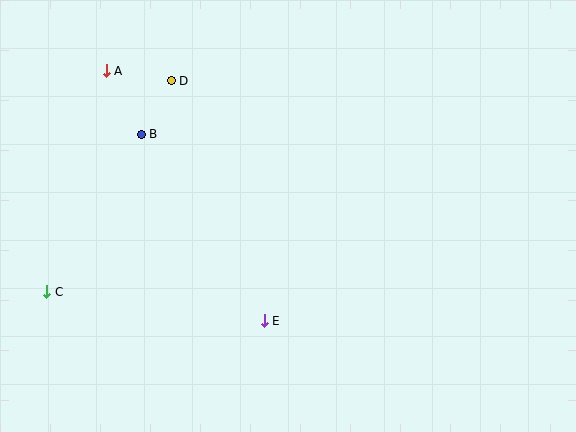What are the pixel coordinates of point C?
Point C is at (47, 292).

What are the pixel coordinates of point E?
Point E is at (264, 321).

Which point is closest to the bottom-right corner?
Point E is closest to the bottom-right corner.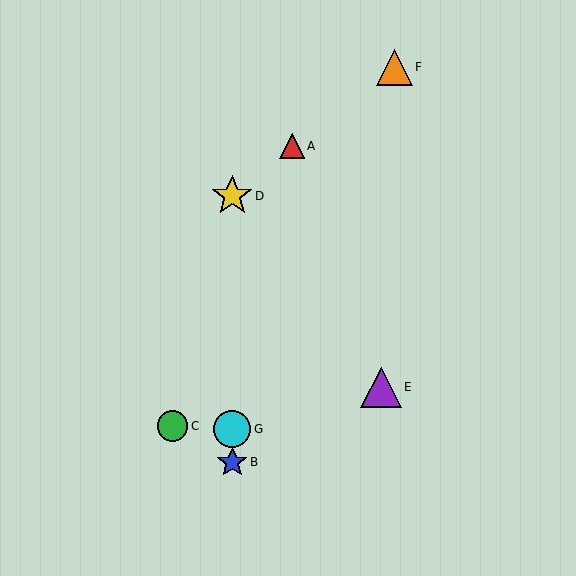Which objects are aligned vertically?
Objects B, D, G are aligned vertically.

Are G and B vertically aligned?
Yes, both are at x≈232.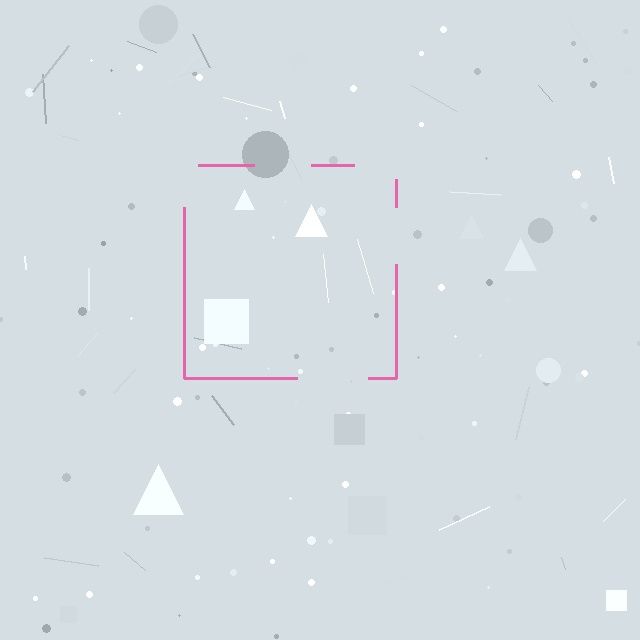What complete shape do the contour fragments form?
The contour fragments form a square.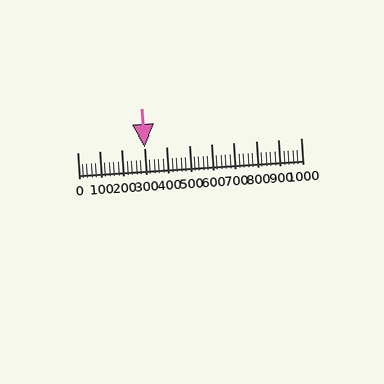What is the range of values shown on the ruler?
The ruler shows values from 0 to 1000.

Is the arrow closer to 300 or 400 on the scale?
The arrow is closer to 300.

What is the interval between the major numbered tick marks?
The major tick marks are spaced 100 units apart.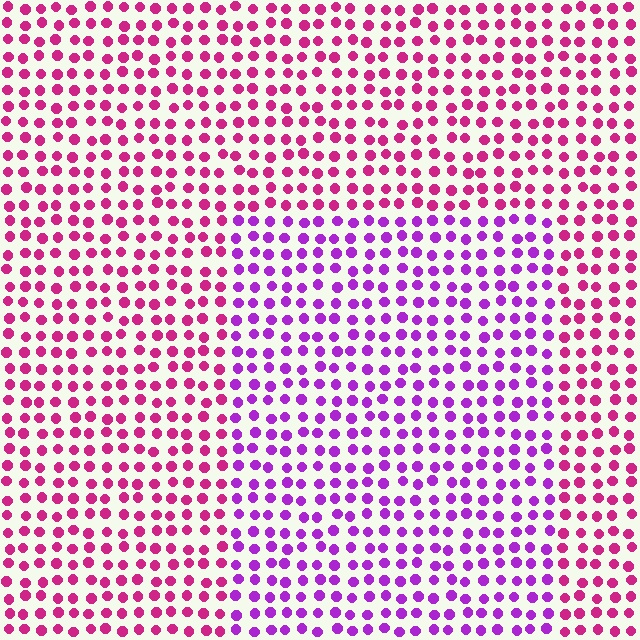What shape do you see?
I see a rectangle.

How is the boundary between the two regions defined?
The boundary is defined purely by a slight shift in hue (about 38 degrees). Spacing, size, and orientation are identical on both sides.